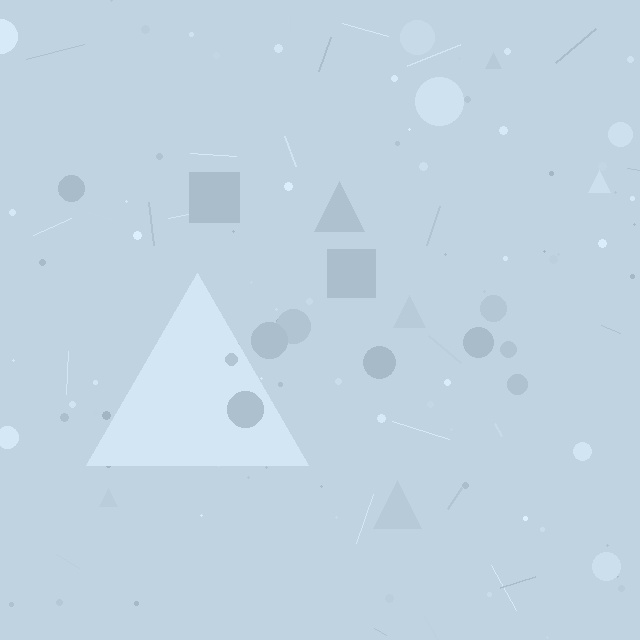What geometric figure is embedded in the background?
A triangle is embedded in the background.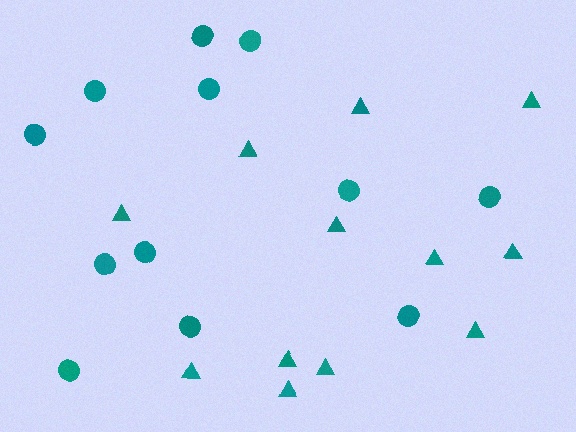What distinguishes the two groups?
There are 2 groups: one group of circles (12) and one group of triangles (12).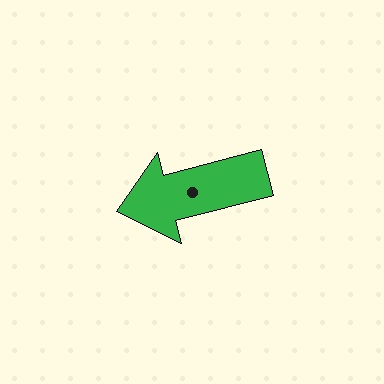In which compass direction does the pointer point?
West.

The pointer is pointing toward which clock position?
Roughly 9 o'clock.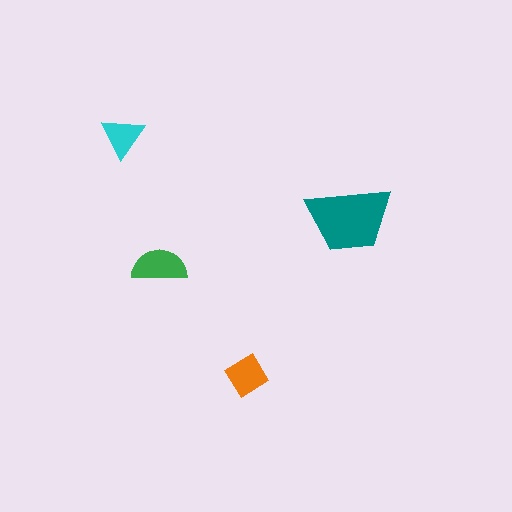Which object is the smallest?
The cyan triangle.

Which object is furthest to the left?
The cyan triangle is leftmost.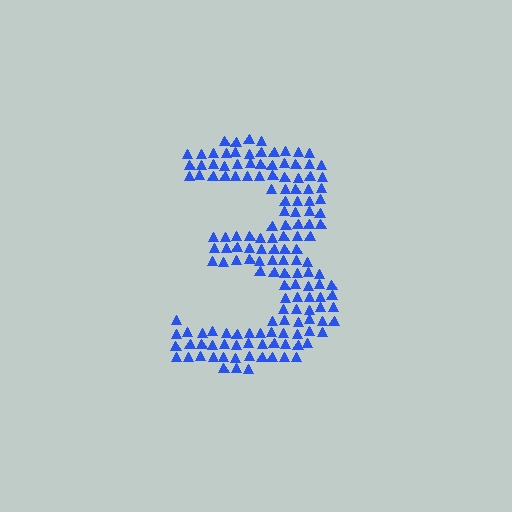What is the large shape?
The large shape is the digit 3.